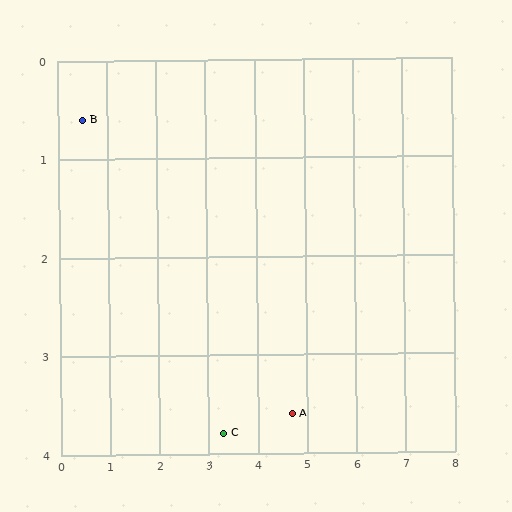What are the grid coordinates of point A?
Point A is at approximately (4.7, 3.6).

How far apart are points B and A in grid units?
Points B and A are about 5.2 grid units apart.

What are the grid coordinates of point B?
Point B is at approximately (0.5, 0.6).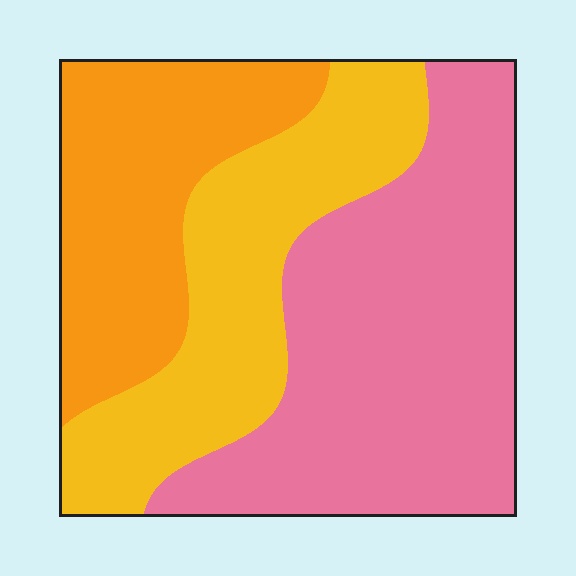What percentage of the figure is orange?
Orange covers roughly 25% of the figure.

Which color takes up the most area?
Pink, at roughly 45%.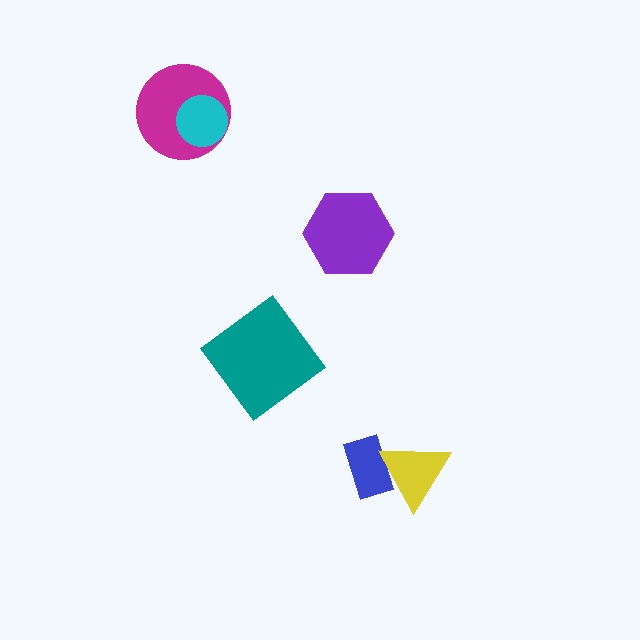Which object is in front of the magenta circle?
The cyan circle is in front of the magenta circle.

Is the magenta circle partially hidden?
Yes, it is partially covered by another shape.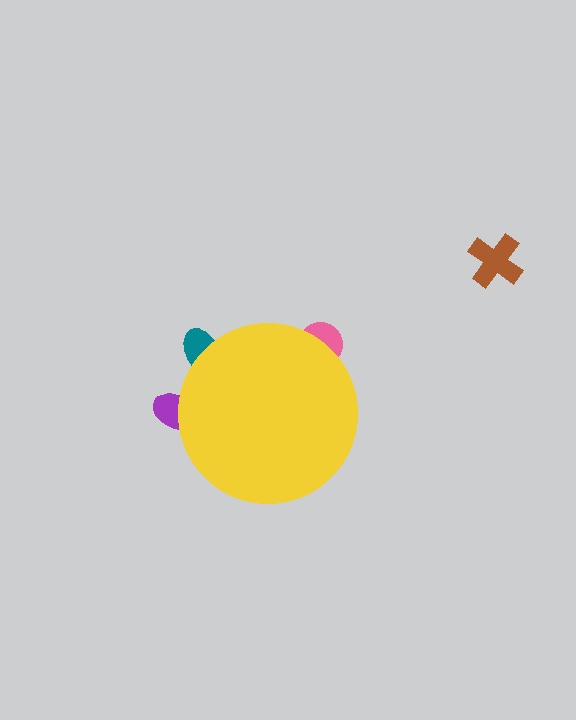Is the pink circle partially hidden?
Yes, the pink circle is partially hidden behind the yellow circle.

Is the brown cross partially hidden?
No, the brown cross is fully visible.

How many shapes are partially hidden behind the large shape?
3 shapes are partially hidden.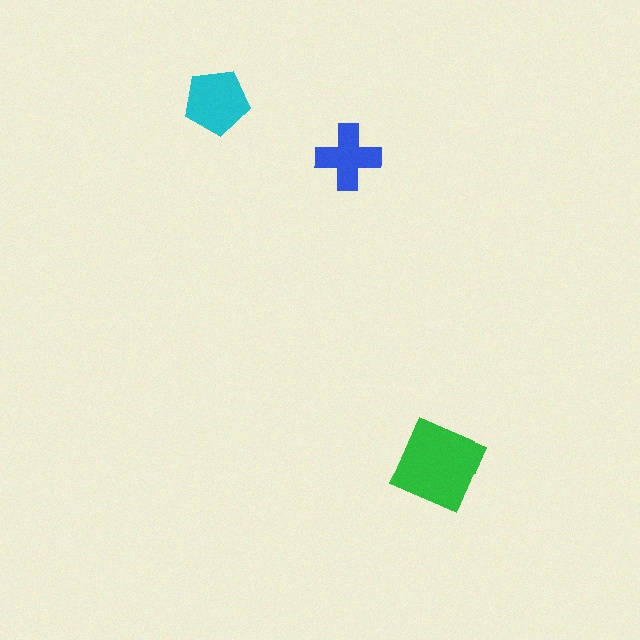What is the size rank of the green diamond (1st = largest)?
1st.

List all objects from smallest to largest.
The blue cross, the cyan pentagon, the green diamond.